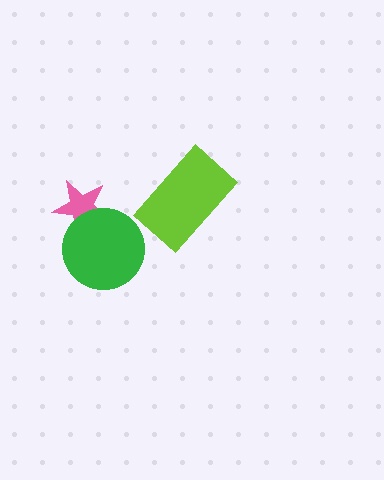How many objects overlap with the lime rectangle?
0 objects overlap with the lime rectangle.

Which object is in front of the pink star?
The green circle is in front of the pink star.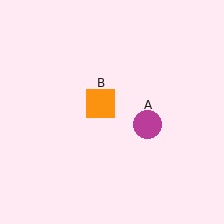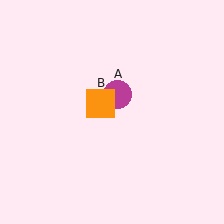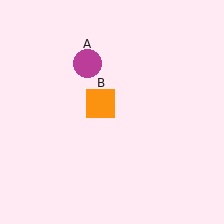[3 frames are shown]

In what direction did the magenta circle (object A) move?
The magenta circle (object A) moved up and to the left.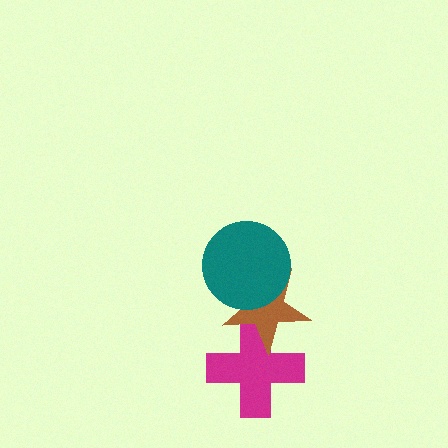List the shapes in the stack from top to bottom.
From top to bottom: the teal circle, the brown star, the magenta cross.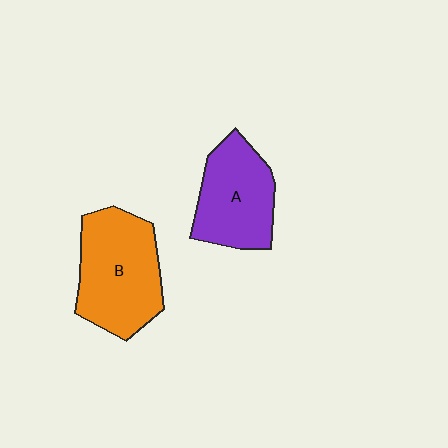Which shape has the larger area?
Shape B (orange).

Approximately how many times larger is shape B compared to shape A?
Approximately 1.2 times.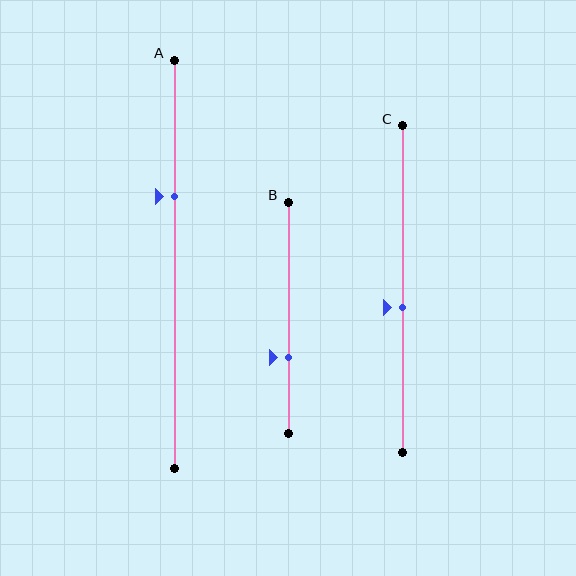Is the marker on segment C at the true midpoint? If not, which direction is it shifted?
No, the marker on segment C is shifted downward by about 5% of the segment length.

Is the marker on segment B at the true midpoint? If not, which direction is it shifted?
No, the marker on segment B is shifted downward by about 17% of the segment length.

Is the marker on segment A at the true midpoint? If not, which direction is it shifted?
No, the marker on segment A is shifted upward by about 17% of the segment length.